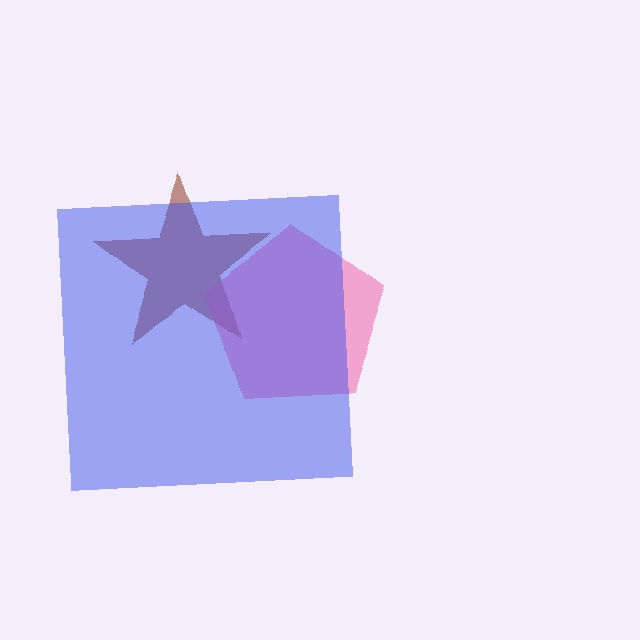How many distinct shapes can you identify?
There are 3 distinct shapes: a brown star, a pink pentagon, a blue square.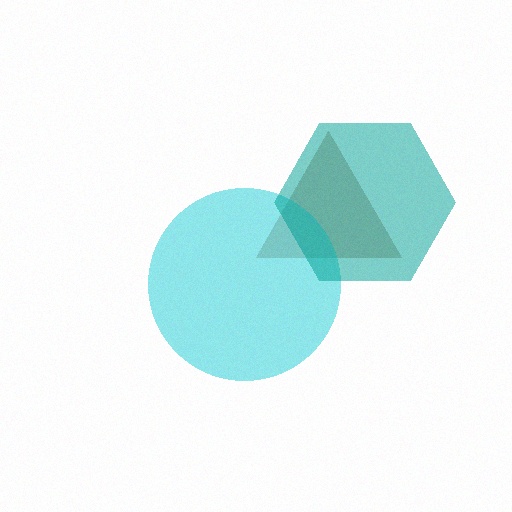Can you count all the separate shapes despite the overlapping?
Yes, there are 3 separate shapes.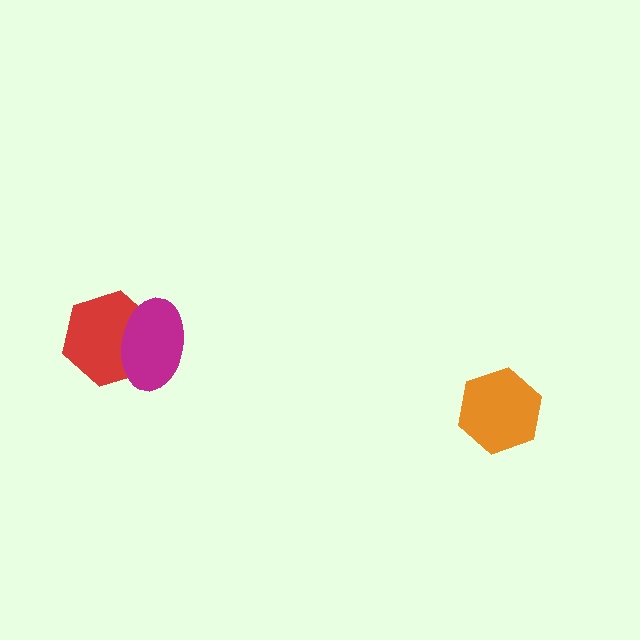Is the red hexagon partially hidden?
Yes, it is partially covered by another shape.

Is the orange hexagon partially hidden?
No, no other shape covers it.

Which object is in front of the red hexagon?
The magenta ellipse is in front of the red hexagon.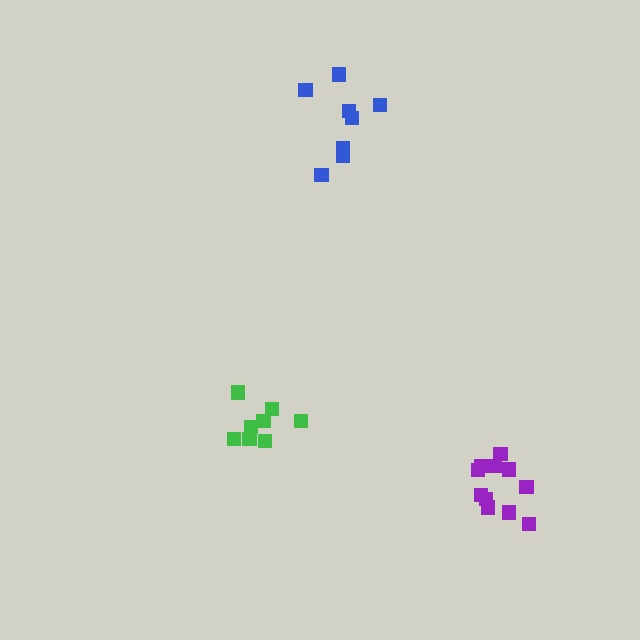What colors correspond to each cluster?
The clusters are colored: purple, green, blue.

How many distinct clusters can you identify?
There are 3 distinct clusters.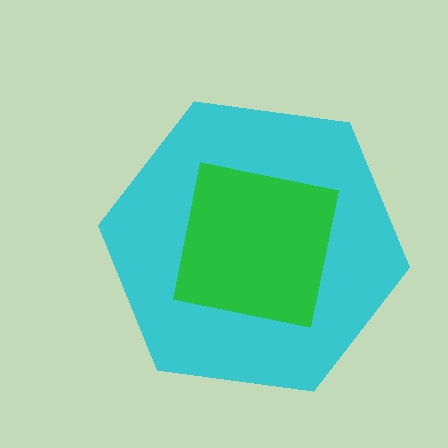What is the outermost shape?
The cyan hexagon.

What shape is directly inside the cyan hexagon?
The green square.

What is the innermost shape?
The green square.